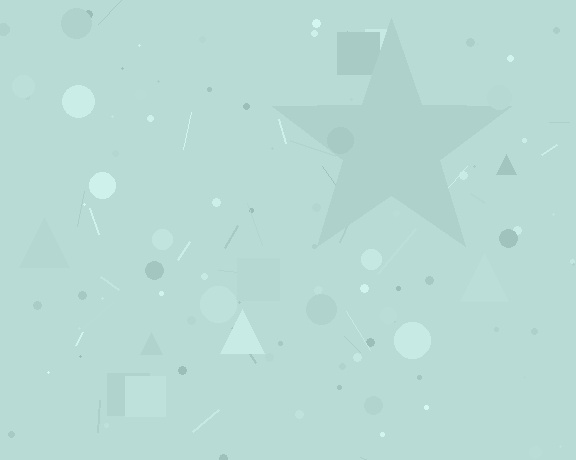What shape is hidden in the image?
A star is hidden in the image.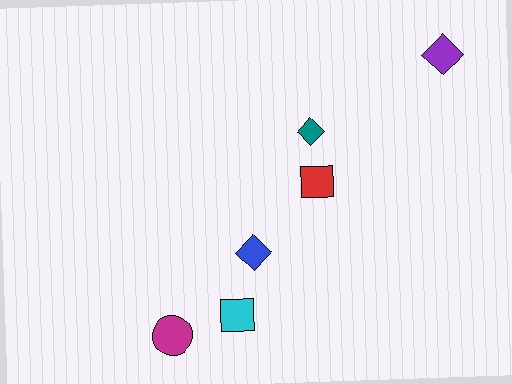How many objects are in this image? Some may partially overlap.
There are 6 objects.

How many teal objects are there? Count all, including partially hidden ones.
There is 1 teal object.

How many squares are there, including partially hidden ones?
There are 2 squares.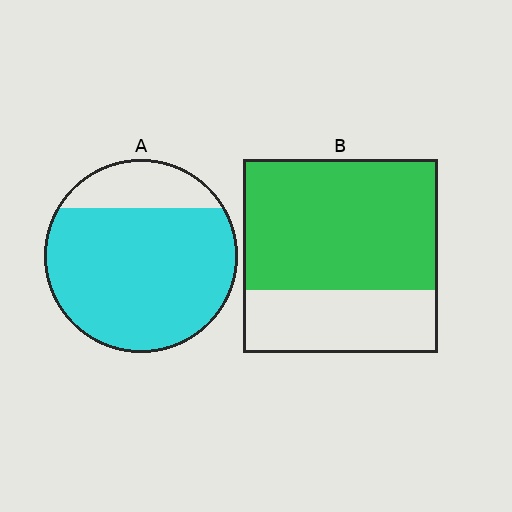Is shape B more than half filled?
Yes.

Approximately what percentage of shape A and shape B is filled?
A is approximately 80% and B is approximately 70%.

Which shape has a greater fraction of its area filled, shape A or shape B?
Shape A.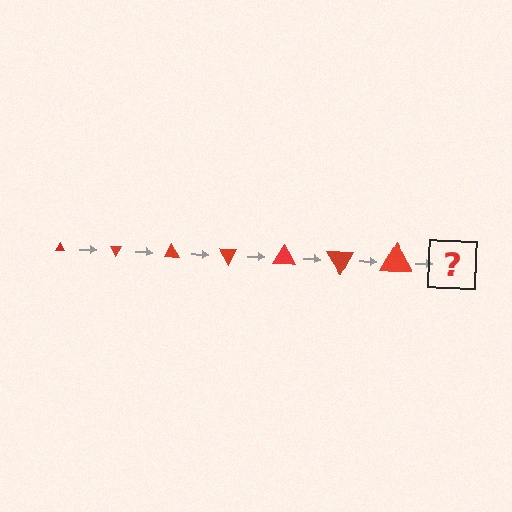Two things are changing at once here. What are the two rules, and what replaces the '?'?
The two rules are that the triangle grows larger each step and it rotates 60 degrees each step. The '?' should be a triangle, larger than the previous one and rotated 420 degrees from the start.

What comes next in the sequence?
The next element should be a triangle, larger than the previous one and rotated 420 degrees from the start.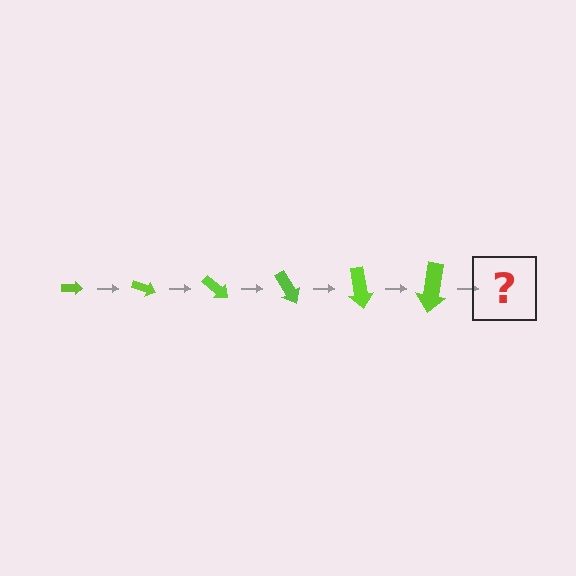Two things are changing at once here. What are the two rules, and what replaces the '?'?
The two rules are that the arrow grows larger each step and it rotates 20 degrees each step. The '?' should be an arrow, larger than the previous one and rotated 120 degrees from the start.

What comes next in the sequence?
The next element should be an arrow, larger than the previous one and rotated 120 degrees from the start.